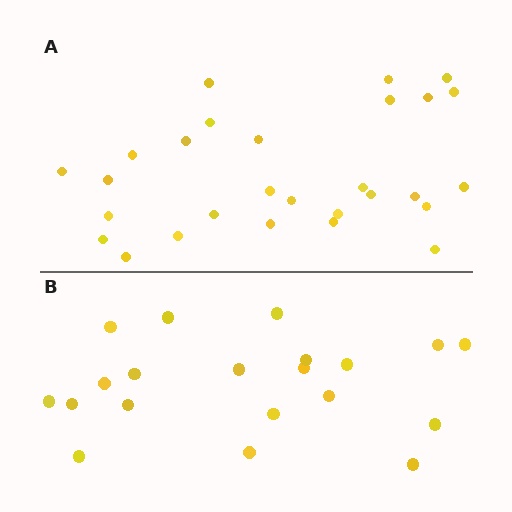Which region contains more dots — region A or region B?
Region A (the top region) has more dots.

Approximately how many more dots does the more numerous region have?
Region A has roughly 8 or so more dots than region B.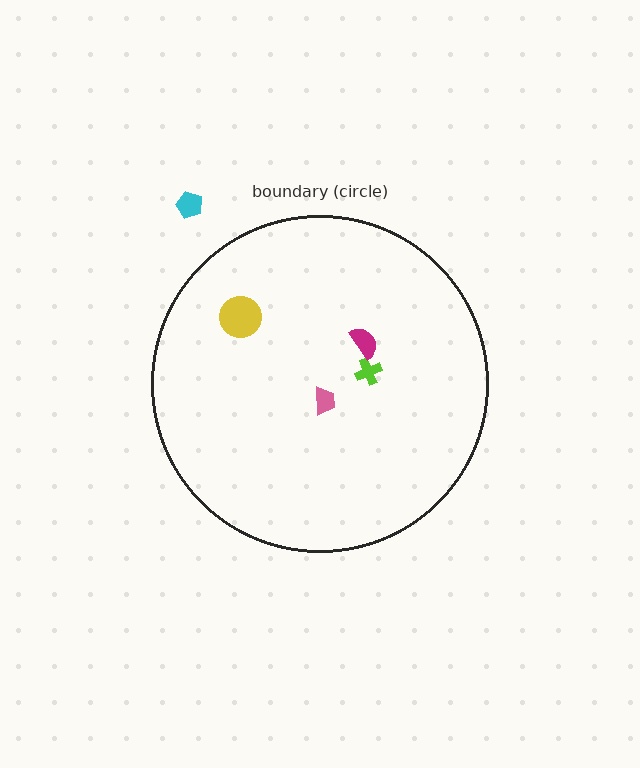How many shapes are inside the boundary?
4 inside, 1 outside.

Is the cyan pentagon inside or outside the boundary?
Outside.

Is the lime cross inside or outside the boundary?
Inside.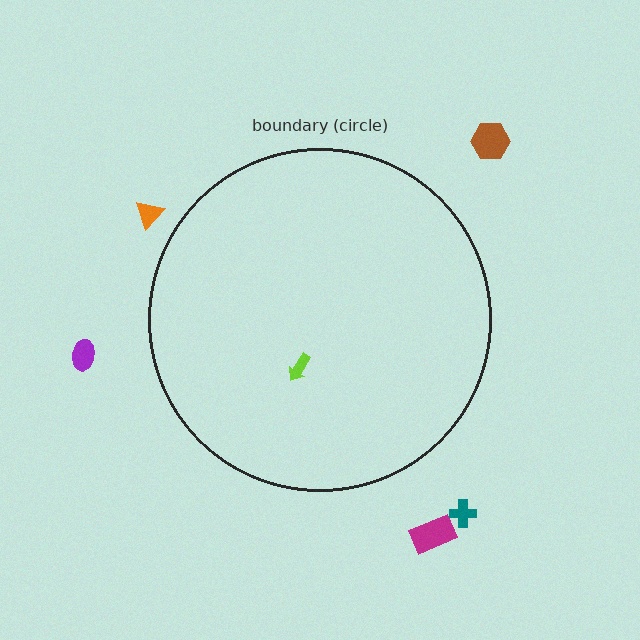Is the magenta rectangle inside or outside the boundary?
Outside.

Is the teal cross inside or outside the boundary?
Outside.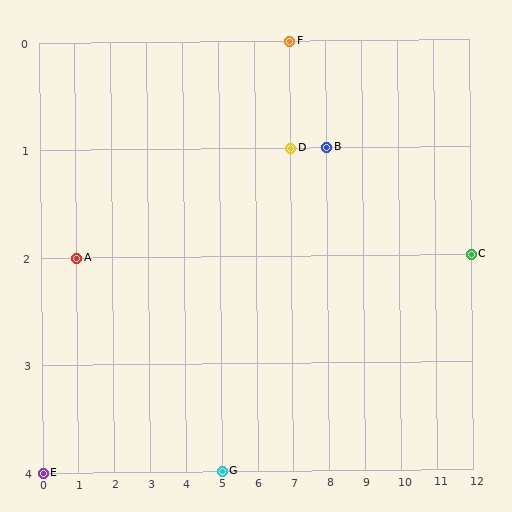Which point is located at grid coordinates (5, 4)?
Point G is at (5, 4).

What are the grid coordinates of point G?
Point G is at grid coordinates (5, 4).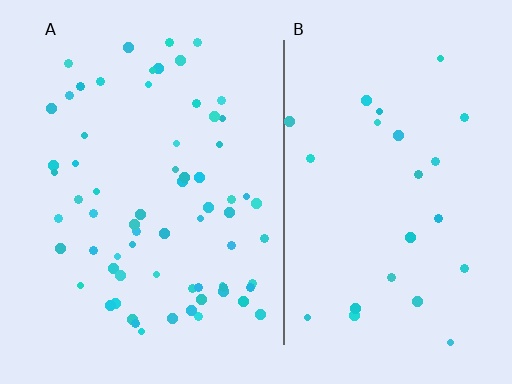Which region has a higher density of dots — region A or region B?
A (the left).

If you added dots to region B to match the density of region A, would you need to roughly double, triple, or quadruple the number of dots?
Approximately triple.